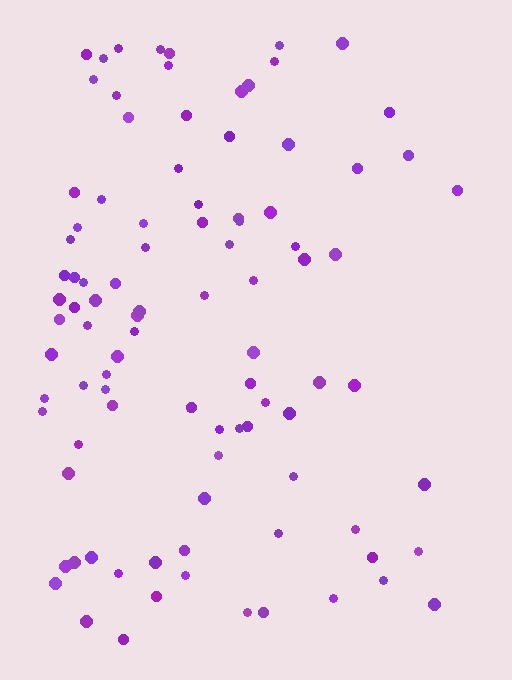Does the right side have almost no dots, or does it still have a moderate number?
Still a moderate number, just noticeably fewer than the left.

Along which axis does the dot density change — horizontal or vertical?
Horizontal.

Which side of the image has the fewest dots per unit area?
The right.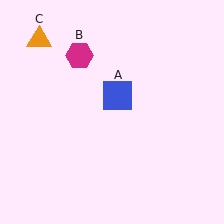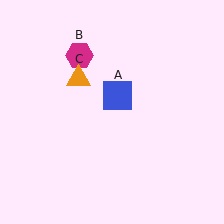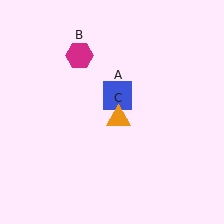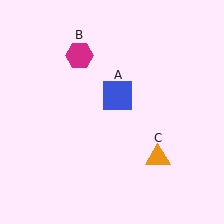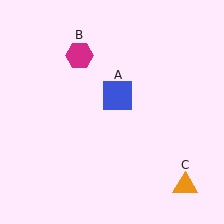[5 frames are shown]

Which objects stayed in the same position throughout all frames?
Blue square (object A) and magenta hexagon (object B) remained stationary.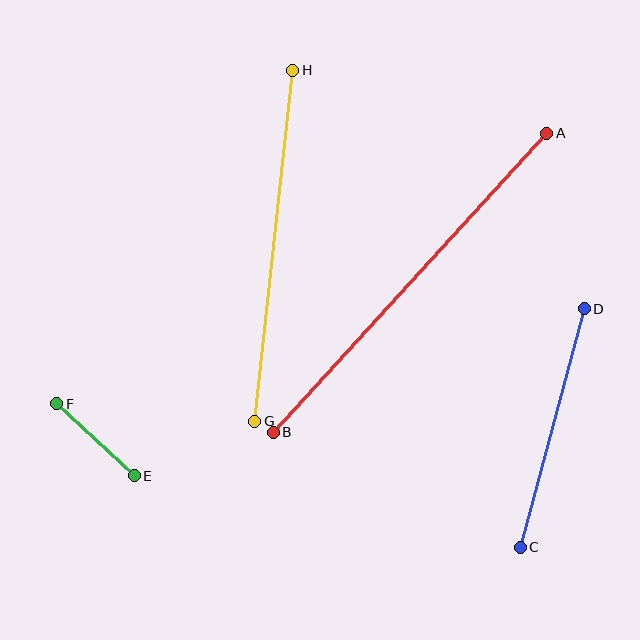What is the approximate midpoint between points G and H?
The midpoint is at approximately (274, 246) pixels.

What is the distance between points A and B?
The distance is approximately 405 pixels.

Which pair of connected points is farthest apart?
Points A and B are farthest apart.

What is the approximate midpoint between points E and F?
The midpoint is at approximately (95, 440) pixels.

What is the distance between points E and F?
The distance is approximately 106 pixels.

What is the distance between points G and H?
The distance is approximately 353 pixels.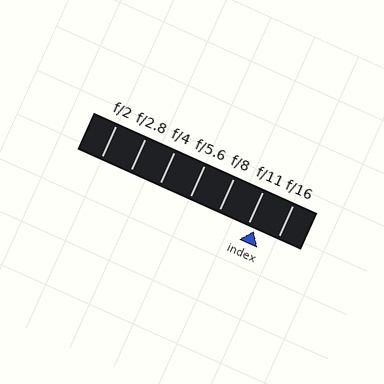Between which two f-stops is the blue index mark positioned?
The index mark is between f/11 and f/16.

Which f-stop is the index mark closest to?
The index mark is closest to f/11.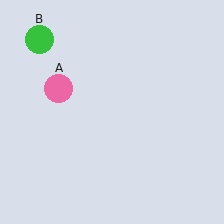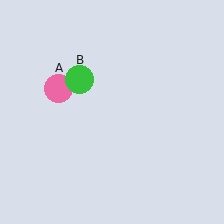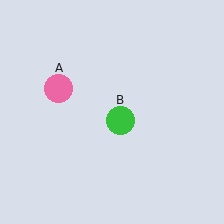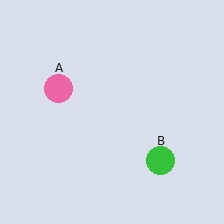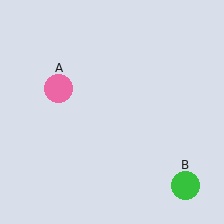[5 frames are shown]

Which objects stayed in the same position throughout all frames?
Pink circle (object A) remained stationary.